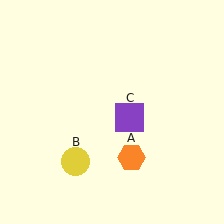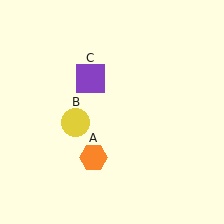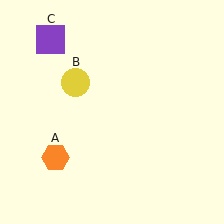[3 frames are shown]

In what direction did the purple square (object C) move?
The purple square (object C) moved up and to the left.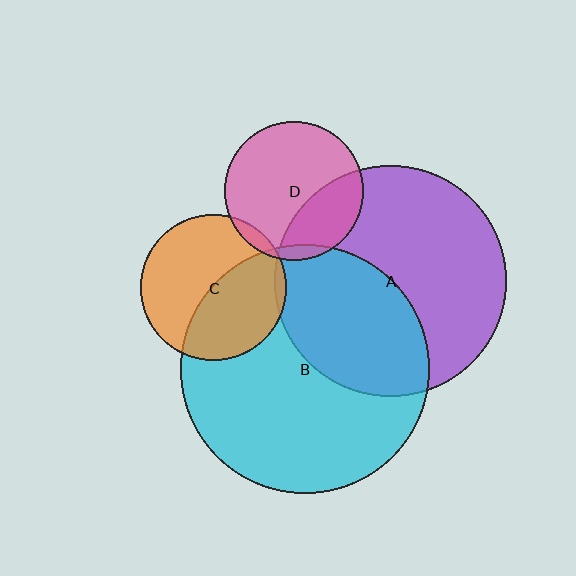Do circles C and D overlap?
Yes.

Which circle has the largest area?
Circle B (cyan).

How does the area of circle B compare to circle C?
Approximately 2.9 times.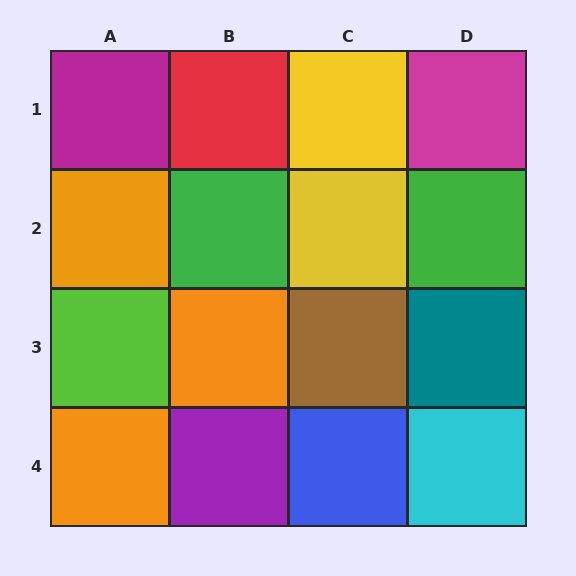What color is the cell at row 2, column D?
Green.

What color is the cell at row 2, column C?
Yellow.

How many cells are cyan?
1 cell is cyan.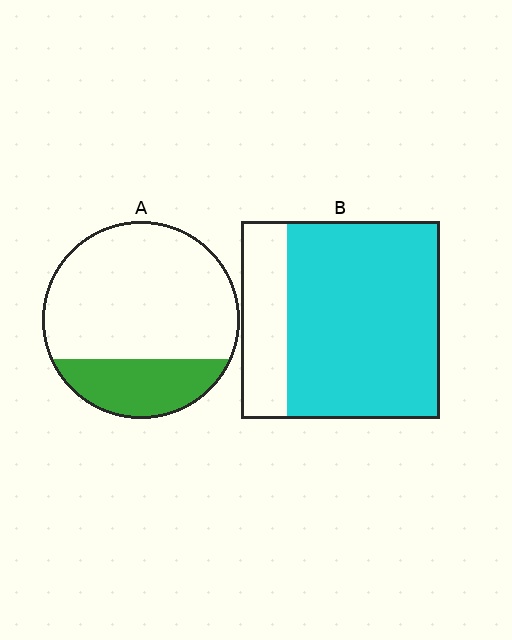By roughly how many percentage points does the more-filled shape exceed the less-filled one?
By roughly 50 percentage points (B over A).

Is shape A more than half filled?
No.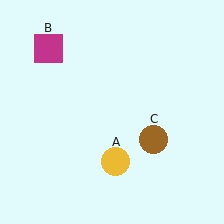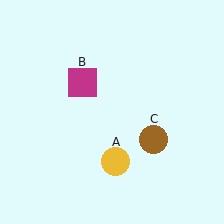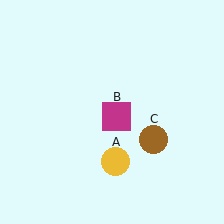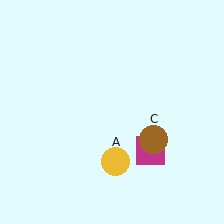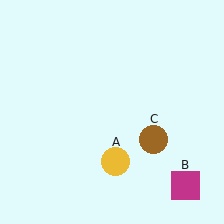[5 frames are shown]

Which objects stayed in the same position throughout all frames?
Yellow circle (object A) and brown circle (object C) remained stationary.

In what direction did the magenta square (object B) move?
The magenta square (object B) moved down and to the right.